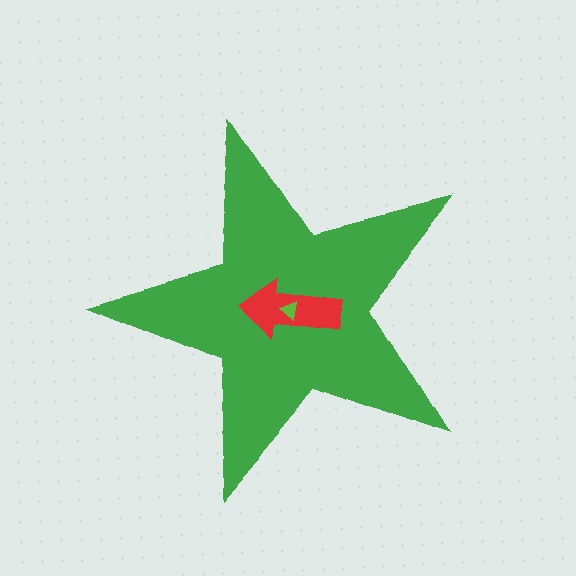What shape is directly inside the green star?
The red arrow.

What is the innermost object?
The lime triangle.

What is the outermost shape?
The green star.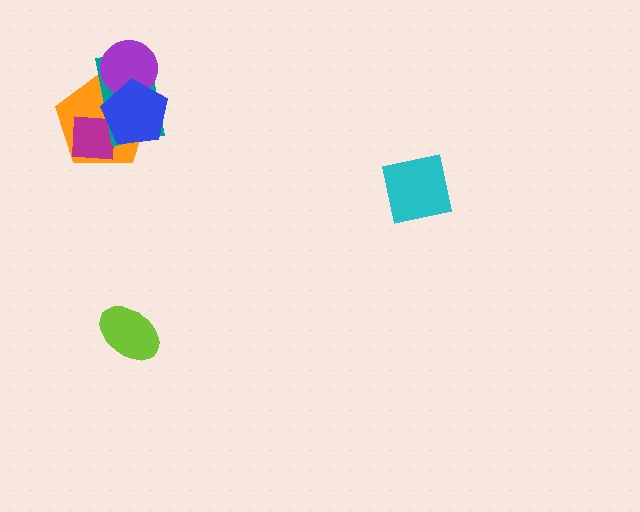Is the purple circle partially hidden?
Yes, it is partially covered by another shape.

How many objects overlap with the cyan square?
0 objects overlap with the cyan square.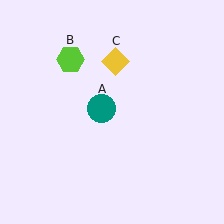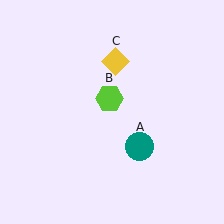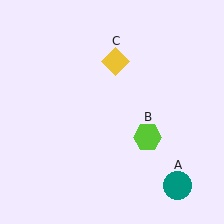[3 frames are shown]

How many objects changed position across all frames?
2 objects changed position: teal circle (object A), lime hexagon (object B).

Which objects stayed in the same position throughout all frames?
Yellow diamond (object C) remained stationary.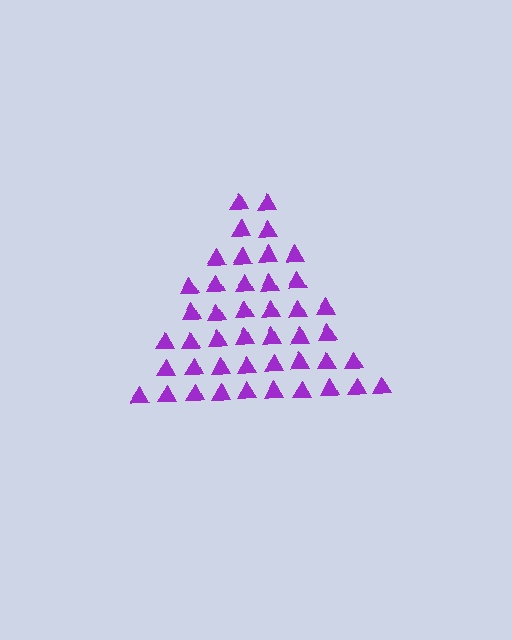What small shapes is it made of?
It is made of small triangles.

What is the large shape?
The large shape is a triangle.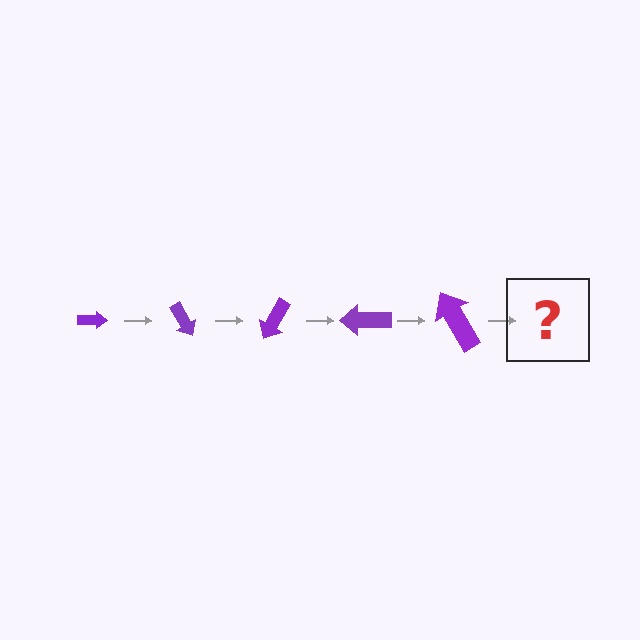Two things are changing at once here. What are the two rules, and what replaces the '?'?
The two rules are that the arrow grows larger each step and it rotates 60 degrees each step. The '?' should be an arrow, larger than the previous one and rotated 300 degrees from the start.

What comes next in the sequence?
The next element should be an arrow, larger than the previous one and rotated 300 degrees from the start.